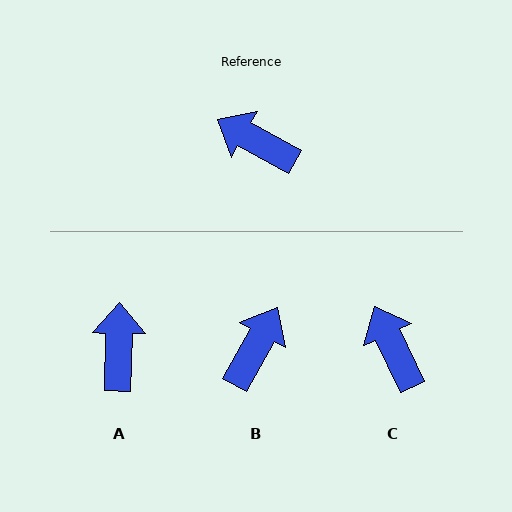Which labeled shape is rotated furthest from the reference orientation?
B, about 90 degrees away.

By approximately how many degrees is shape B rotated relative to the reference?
Approximately 90 degrees clockwise.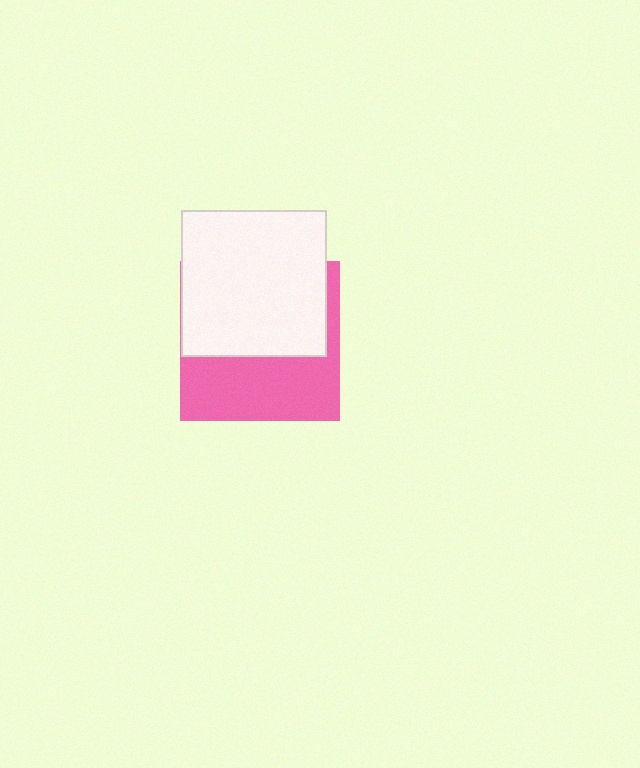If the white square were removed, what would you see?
You would see the complete pink square.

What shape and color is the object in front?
The object in front is a white square.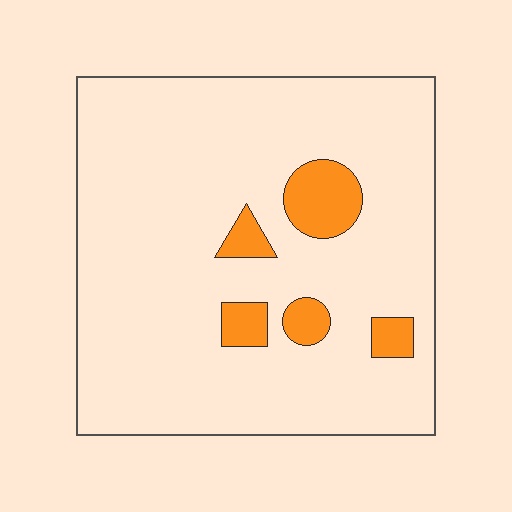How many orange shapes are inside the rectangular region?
5.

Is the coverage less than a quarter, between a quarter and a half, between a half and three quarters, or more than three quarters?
Less than a quarter.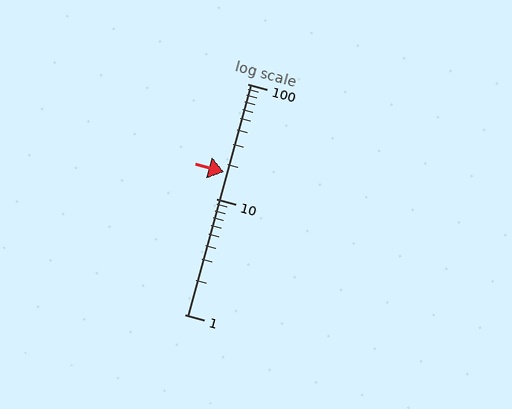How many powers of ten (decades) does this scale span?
The scale spans 2 decades, from 1 to 100.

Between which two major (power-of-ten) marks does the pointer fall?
The pointer is between 10 and 100.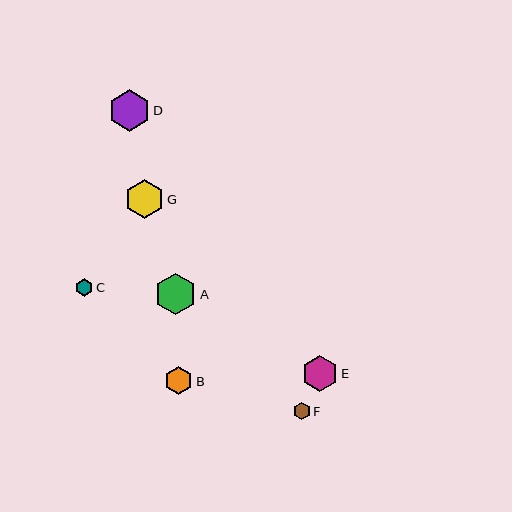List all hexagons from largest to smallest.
From largest to smallest: D, A, G, E, B, C, F.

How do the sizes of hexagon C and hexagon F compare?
Hexagon C and hexagon F are approximately the same size.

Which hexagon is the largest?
Hexagon D is the largest with a size of approximately 42 pixels.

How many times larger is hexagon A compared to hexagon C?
Hexagon A is approximately 2.4 times the size of hexagon C.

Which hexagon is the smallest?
Hexagon F is the smallest with a size of approximately 17 pixels.